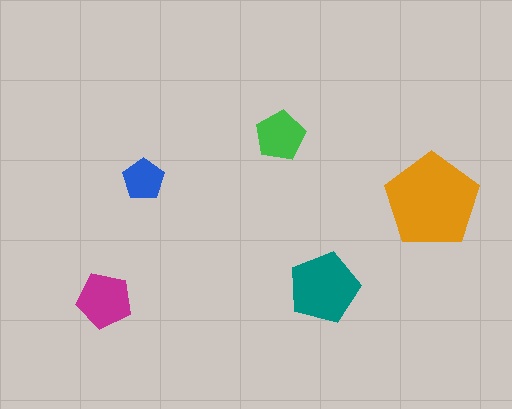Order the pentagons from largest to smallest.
the orange one, the teal one, the magenta one, the green one, the blue one.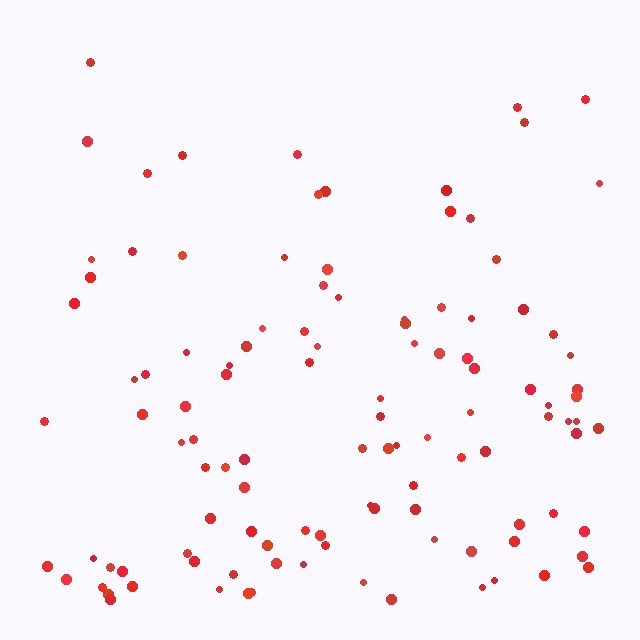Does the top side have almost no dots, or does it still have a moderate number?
Still a moderate number, just noticeably fewer than the bottom.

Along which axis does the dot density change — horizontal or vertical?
Vertical.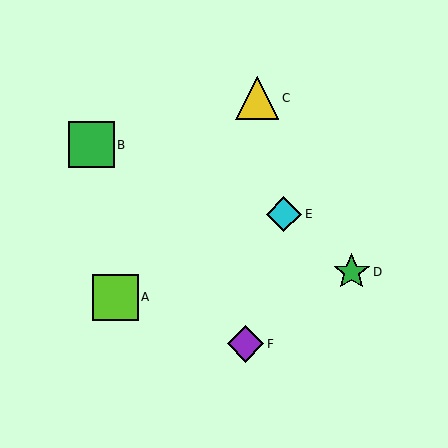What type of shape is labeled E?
Shape E is a cyan diamond.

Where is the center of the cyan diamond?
The center of the cyan diamond is at (284, 214).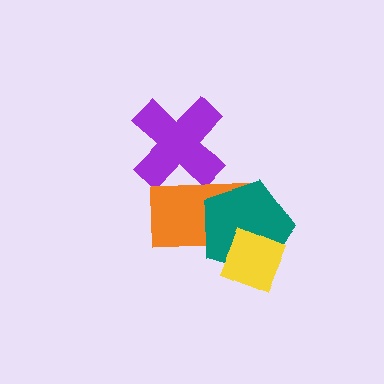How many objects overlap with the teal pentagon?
2 objects overlap with the teal pentagon.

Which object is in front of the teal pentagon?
The yellow diamond is in front of the teal pentagon.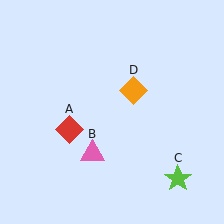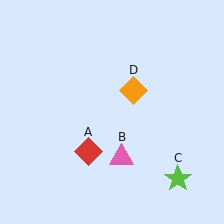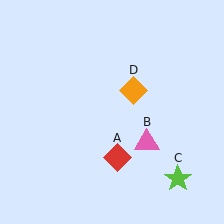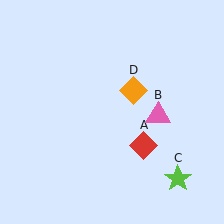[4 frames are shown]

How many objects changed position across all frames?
2 objects changed position: red diamond (object A), pink triangle (object B).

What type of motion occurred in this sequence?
The red diamond (object A), pink triangle (object B) rotated counterclockwise around the center of the scene.